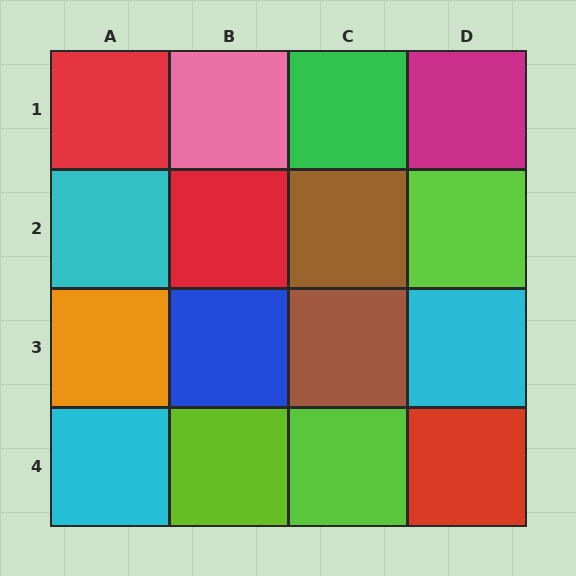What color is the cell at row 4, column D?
Red.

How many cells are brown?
2 cells are brown.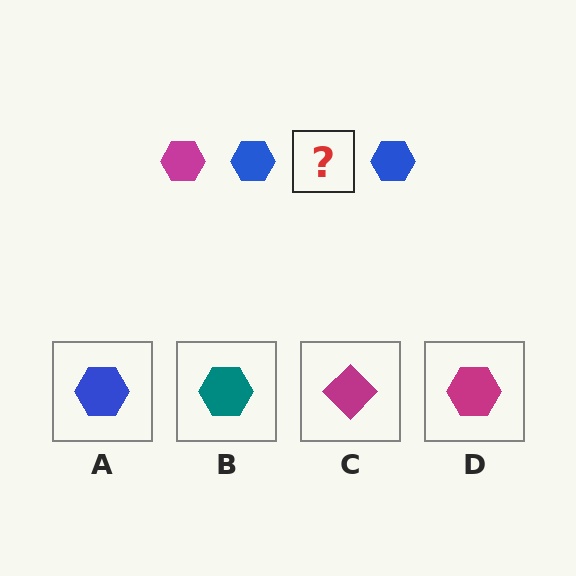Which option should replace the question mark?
Option D.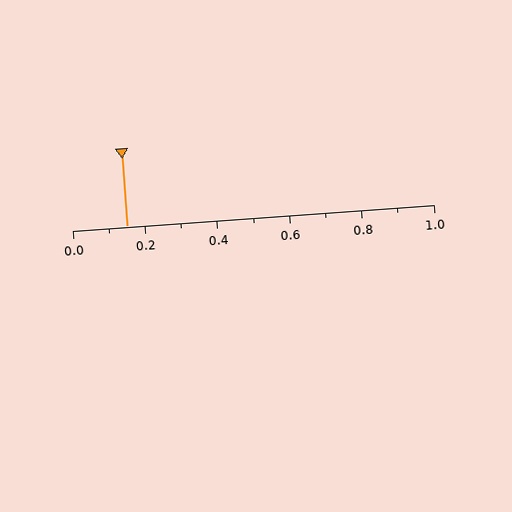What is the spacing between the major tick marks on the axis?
The major ticks are spaced 0.2 apart.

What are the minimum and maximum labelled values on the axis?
The axis runs from 0.0 to 1.0.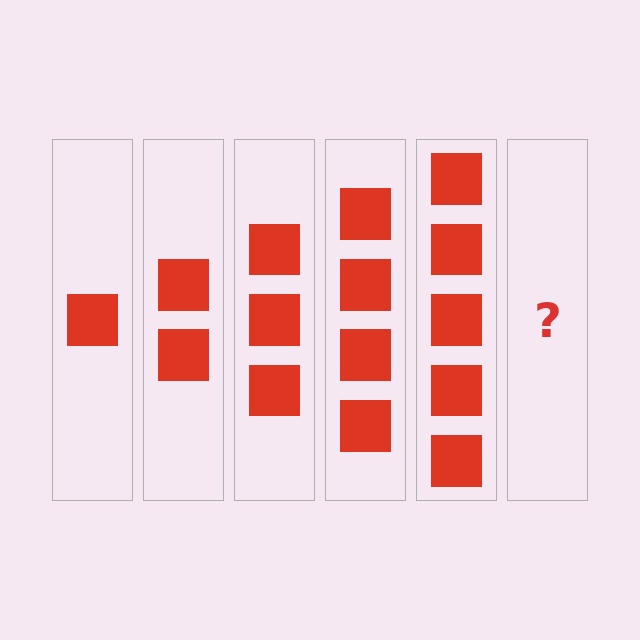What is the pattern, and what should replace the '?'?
The pattern is that each step adds one more square. The '?' should be 6 squares.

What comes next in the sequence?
The next element should be 6 squares.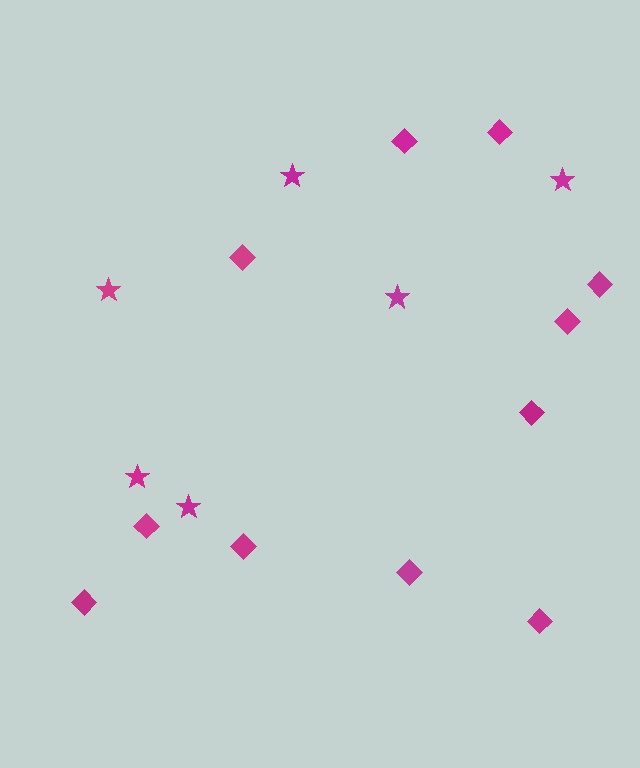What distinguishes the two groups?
There are 2 groups: one group of diamonds (11) and one group of stars (6).